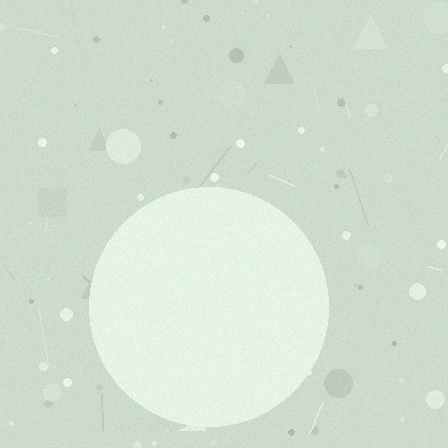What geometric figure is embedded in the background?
A circle is embedded in the background.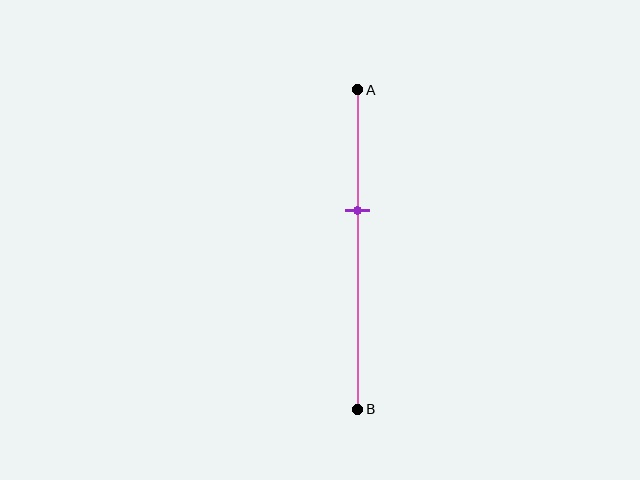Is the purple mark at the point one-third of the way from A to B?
No, the mark is at about 40% from A, not at the 33% one-third point.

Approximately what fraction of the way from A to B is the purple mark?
The purple mark is approximately 40% of the way from A to B.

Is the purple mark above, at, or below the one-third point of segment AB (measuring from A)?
The purple mark is below the one-third point of segment AB.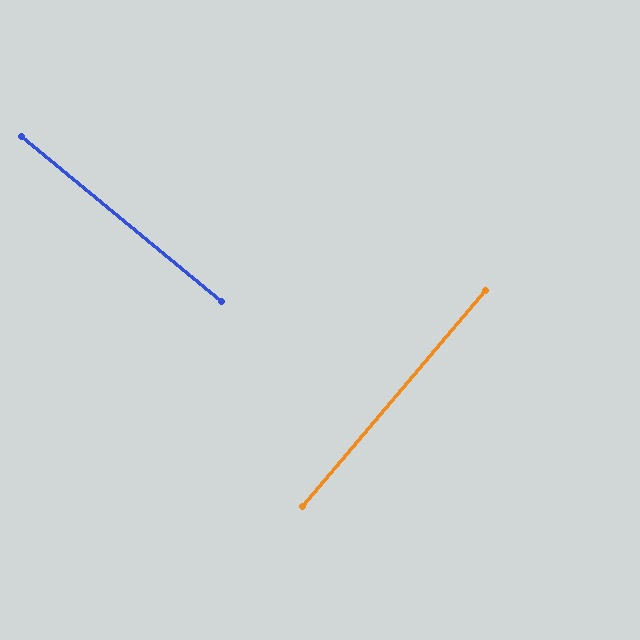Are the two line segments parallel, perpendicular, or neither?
Perpendicular — they meet at approximately 89°.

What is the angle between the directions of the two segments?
Approximately 89 degrees.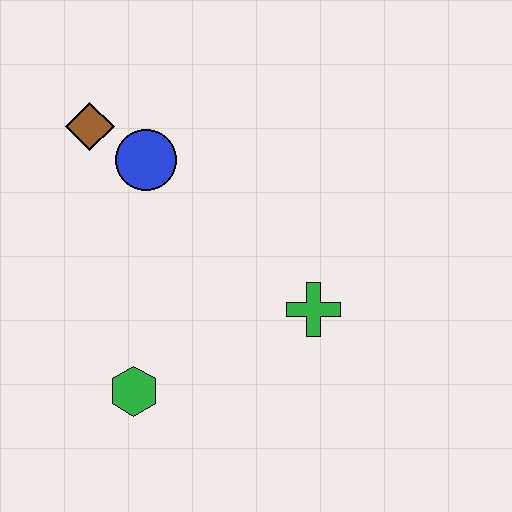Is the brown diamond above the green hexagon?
Yes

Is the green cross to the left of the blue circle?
No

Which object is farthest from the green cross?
The brown diamond is farthest from the green cross.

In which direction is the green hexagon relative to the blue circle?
The green hexagon is below the blue circle.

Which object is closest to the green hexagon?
The green cross is closest to the green hexagon.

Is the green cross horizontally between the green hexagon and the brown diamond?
No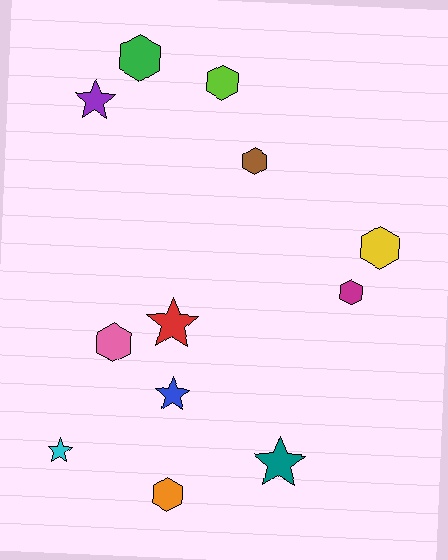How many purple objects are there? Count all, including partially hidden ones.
There is 1 purple object.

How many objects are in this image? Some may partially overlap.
There are 12 objects.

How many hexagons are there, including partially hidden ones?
There are 7 hexagons.